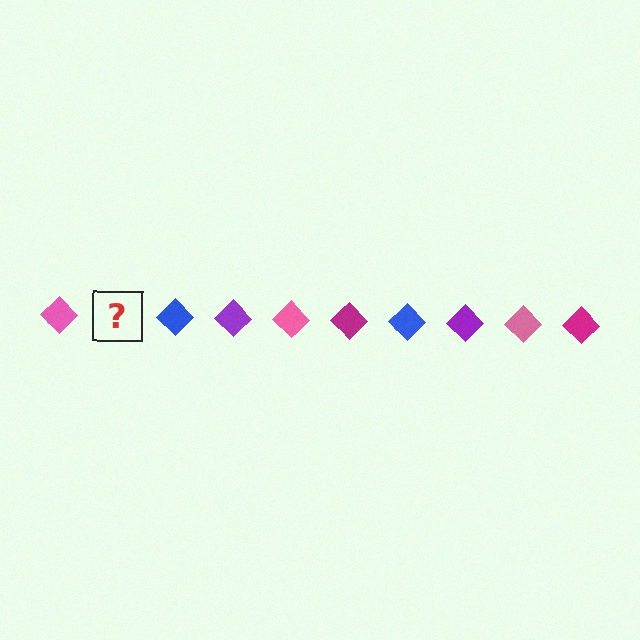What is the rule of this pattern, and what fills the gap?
The rule is that the pattern cycles through pink, magenta, blue, purple diamonds. The gap should be filled with a magenta diamond.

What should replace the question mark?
The question mark should be replaced with a magenta diamond.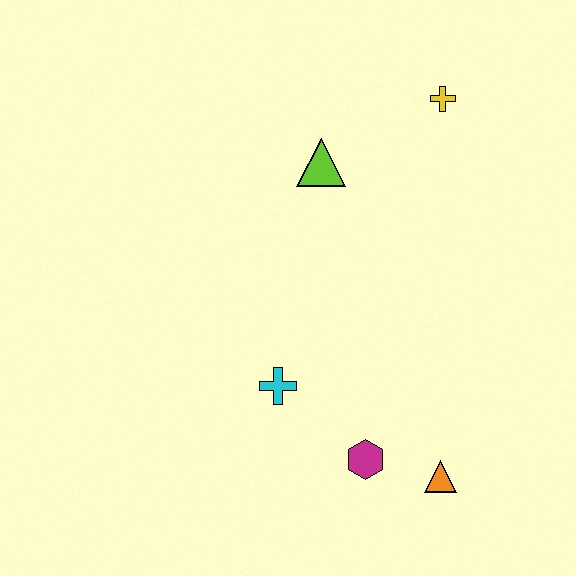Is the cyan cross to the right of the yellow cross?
No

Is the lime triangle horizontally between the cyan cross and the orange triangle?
Yes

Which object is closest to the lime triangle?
The yellow cross is closest to the lime triangle.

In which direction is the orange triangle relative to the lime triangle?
The orange triangle is below the lime triangle.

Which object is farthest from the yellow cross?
The orange triangle is farthest from the yellow cross.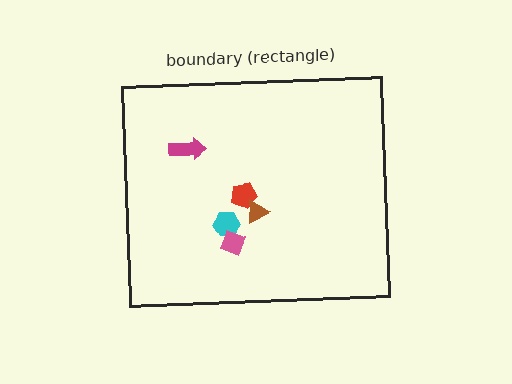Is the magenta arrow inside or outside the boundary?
Inside.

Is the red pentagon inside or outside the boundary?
Inside.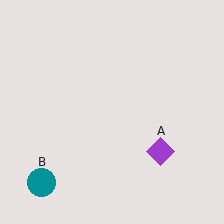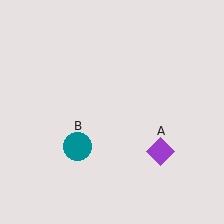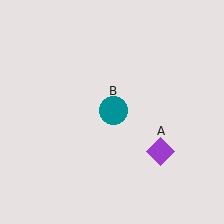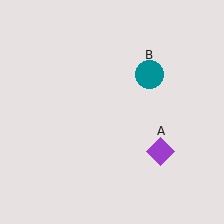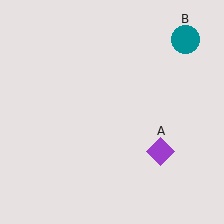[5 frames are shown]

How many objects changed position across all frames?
1 object changed position: teal circle (object B).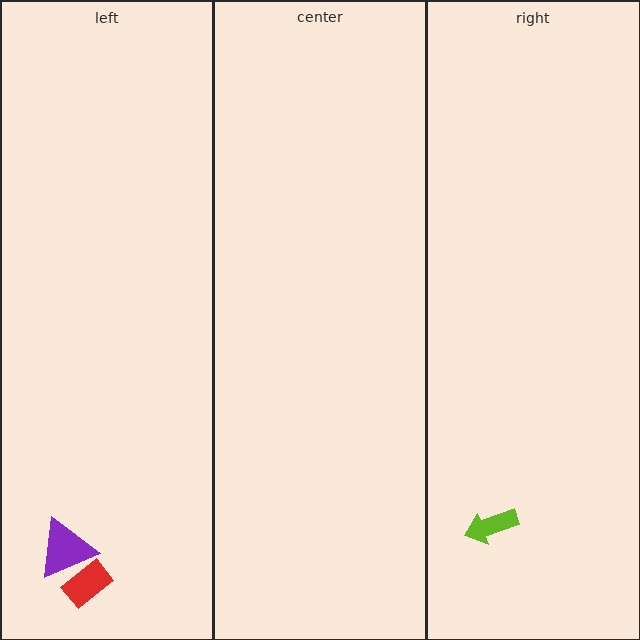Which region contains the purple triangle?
The left region.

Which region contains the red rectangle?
The left region.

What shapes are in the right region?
The lime arrow.